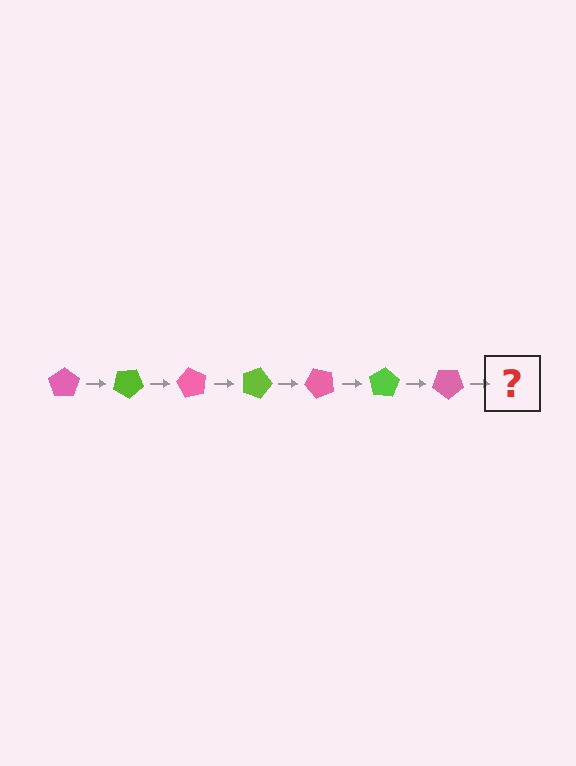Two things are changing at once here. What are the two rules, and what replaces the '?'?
The two rules are that it rotates 30 degrees each step and the color cycles through pink and lime. The '?' should be a lime pentagon, rotated 210 degrees from the start.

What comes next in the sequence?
The next element should be a lime pentagon, rotated 210 degrees from the start.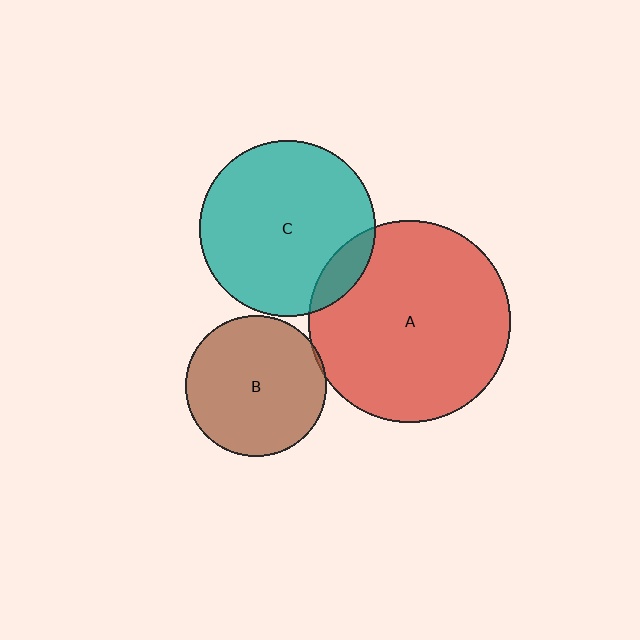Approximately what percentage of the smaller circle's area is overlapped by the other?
Approximately 10%.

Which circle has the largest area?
Circle A (red).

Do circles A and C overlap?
Yes.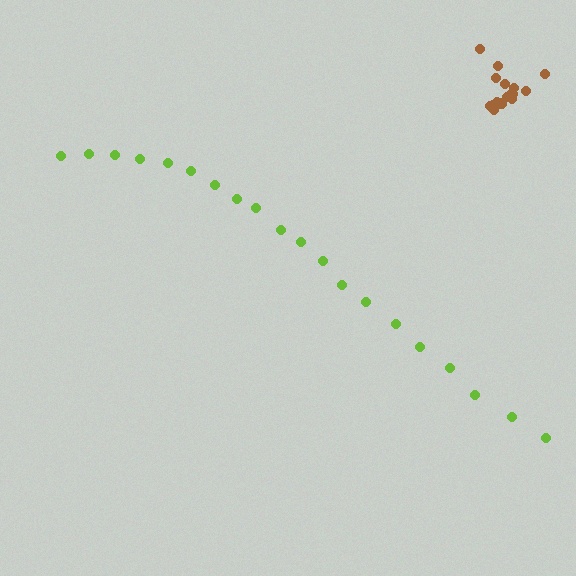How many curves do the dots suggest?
There are 2 distinct paths.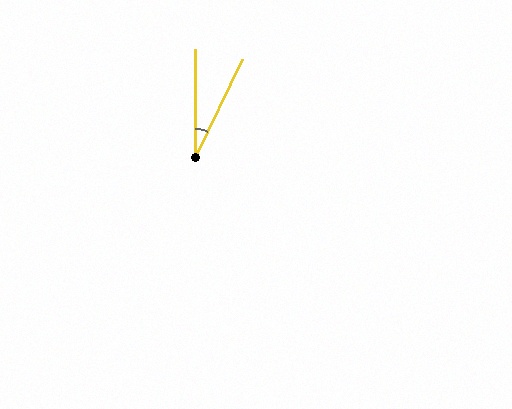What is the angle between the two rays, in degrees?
Approximately 26 degrees.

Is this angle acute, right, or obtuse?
It is acute.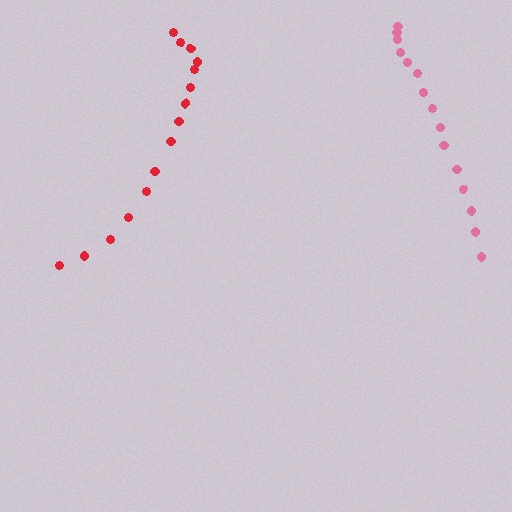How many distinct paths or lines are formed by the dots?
There are 2 distinct paths.